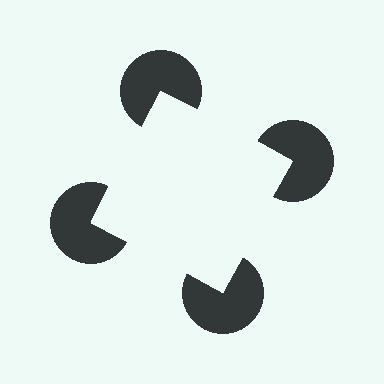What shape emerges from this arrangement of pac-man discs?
An illusory square — its edges are inferred from the aligned wedge cuts in the pac-man discs, not physically drawn.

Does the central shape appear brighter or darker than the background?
It typically appears slightly brighter than the background, even though no actual brightness change is drawn.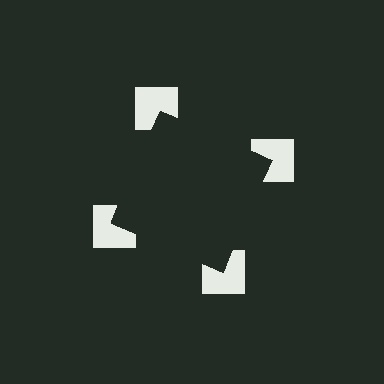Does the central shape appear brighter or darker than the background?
It typically appears slightly darker than the background, even though no actual brightness change is drawn.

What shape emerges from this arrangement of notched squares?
An illusory square — its edges are inferred from the aligned wedge cuts in the notched squares, not physically drawn.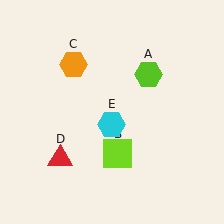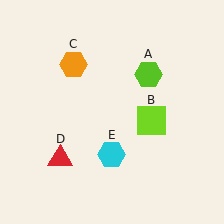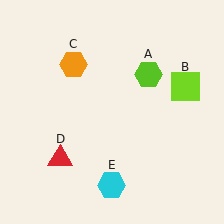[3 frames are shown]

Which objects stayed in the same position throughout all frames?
Lime hexagon (object A) and orange hexagon (object C) and red triangle (object D) remained stationary.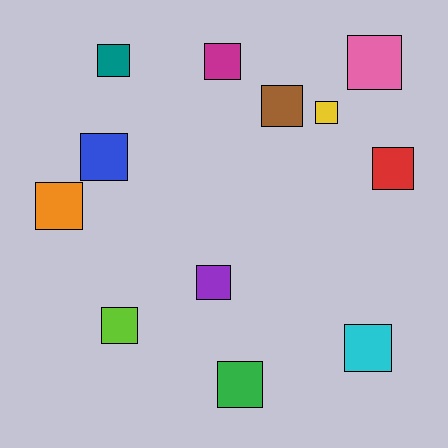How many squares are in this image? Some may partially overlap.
There are 12 squares.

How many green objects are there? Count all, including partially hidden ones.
There is 1 green object.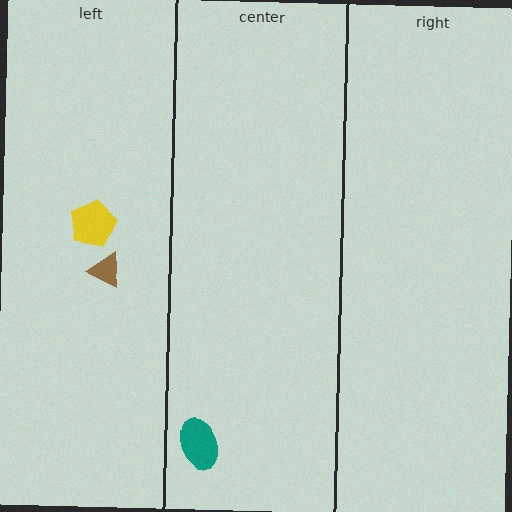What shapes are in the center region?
The teal ellipse.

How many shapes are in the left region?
2.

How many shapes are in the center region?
1.